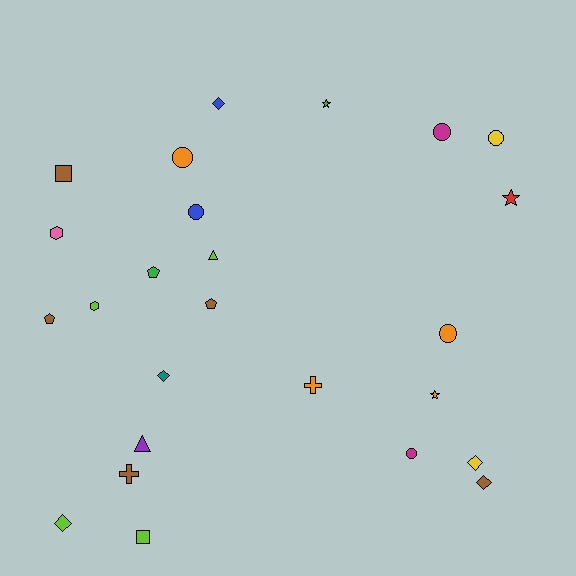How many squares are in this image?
There are 2 squares.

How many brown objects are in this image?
There are 5 brown objects.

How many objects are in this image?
There are 25 objects.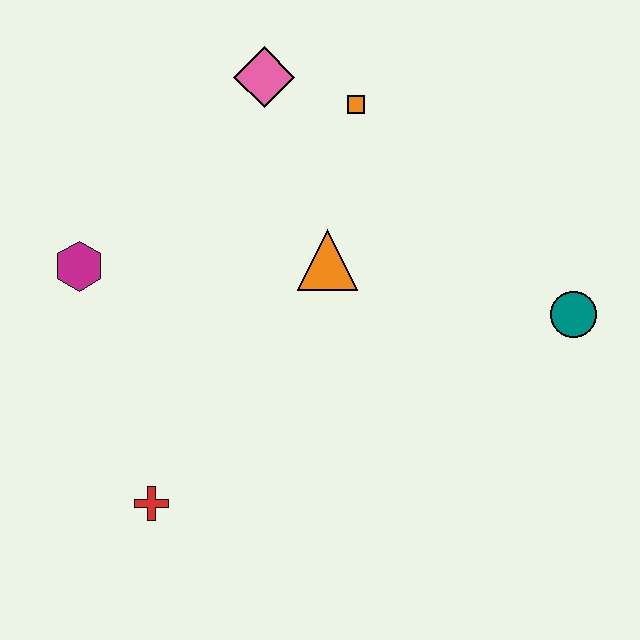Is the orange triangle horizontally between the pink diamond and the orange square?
Yes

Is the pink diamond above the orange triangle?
Yes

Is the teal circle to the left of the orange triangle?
No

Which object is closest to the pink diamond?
The orange square is closest to the pink diamond.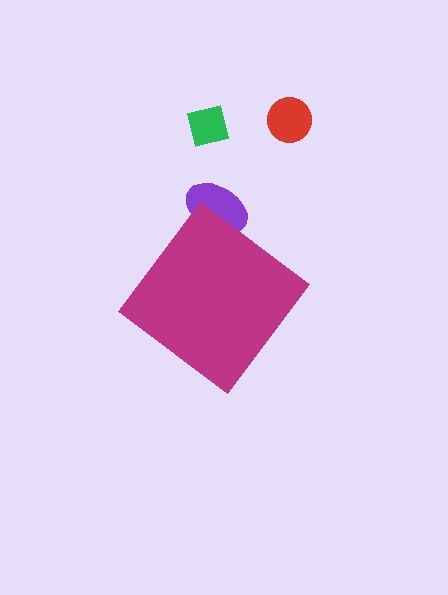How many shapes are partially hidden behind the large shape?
1 shape is partially hidden.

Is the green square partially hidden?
No, the green square is fully visible.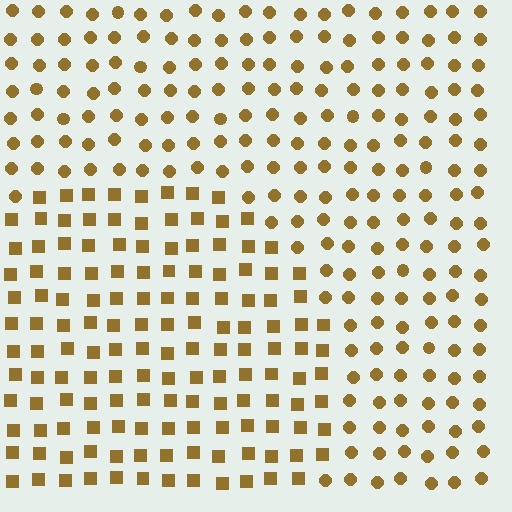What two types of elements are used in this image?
The image uses squares inside the circle region and circles outside it.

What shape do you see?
I see a circle.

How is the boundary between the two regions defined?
The boundary is defined by a change in element shape: squares inside vs. circles outside. All elements share the same color and spacing.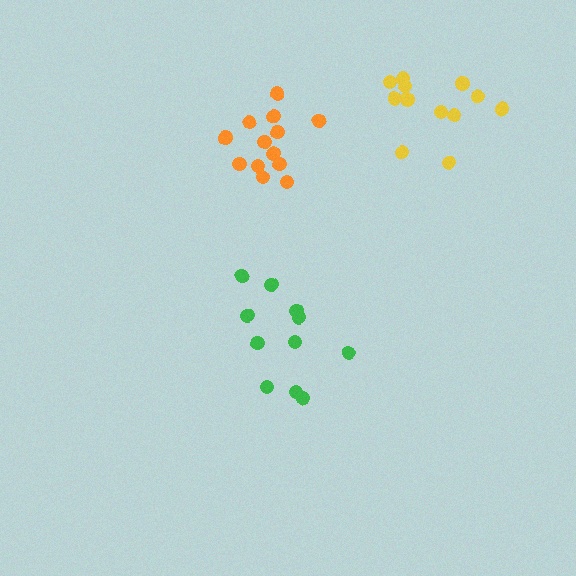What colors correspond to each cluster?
The clusters are colored: green, orange, yellow.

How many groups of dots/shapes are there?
There are 3 groups.